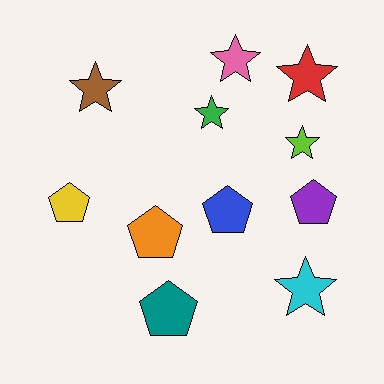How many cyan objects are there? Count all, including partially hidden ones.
There is 1 cyan object.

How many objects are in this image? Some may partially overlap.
There are 11 objects.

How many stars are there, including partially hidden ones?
There are 6 stars.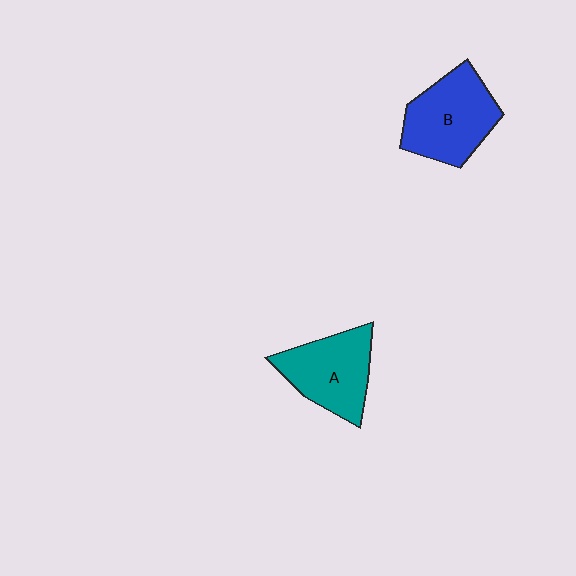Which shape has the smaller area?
Shape A (teal).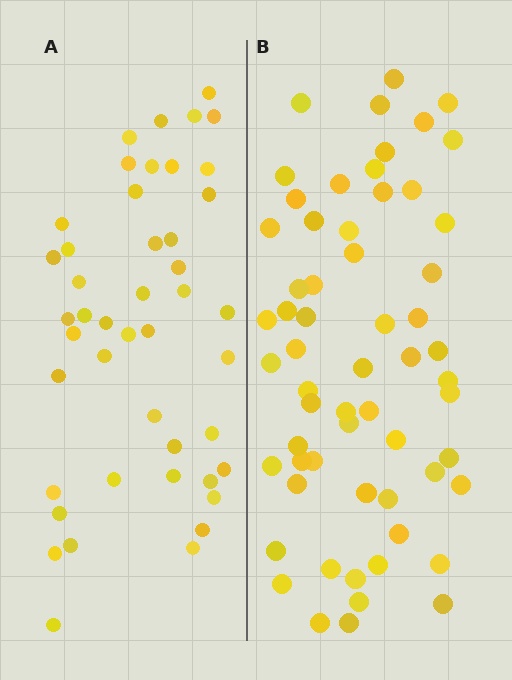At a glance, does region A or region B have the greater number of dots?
Region B (the right region) has more dots.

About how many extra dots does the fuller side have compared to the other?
Region B has approximately 15 more dots than region A.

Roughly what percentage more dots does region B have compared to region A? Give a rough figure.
About 35% more.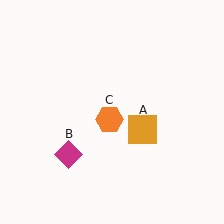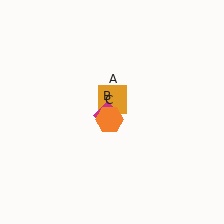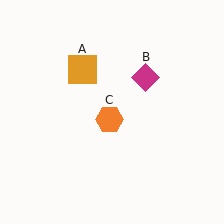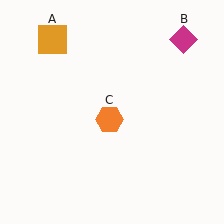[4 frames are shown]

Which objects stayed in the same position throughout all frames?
Orange hexagon (object C) remained stationary.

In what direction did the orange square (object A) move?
The orange square (object A) moved up and to the left.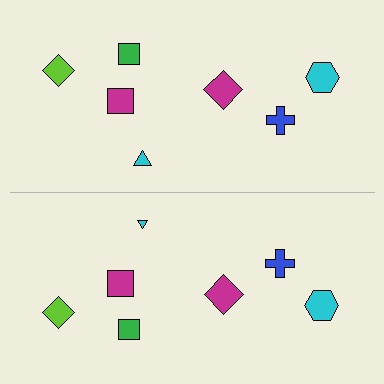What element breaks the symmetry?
The cyan triangle on the bottom side has a different size than its mirror counterpart.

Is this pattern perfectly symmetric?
No, the pattern is not perfectly symmetric. The cyan triangle on the bottom side has a different size than its mirror counterpart.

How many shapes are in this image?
There are 14 shapes in this image.